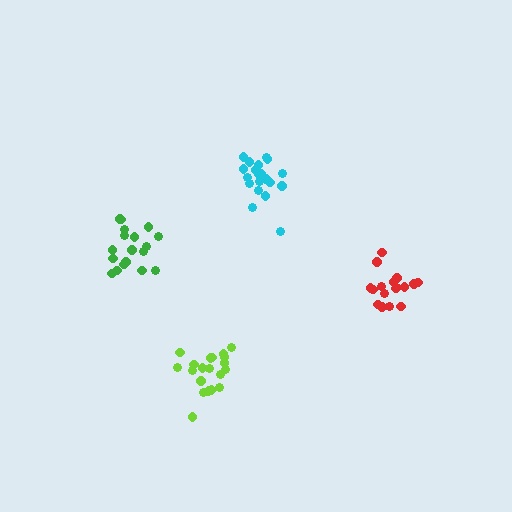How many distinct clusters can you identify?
There are 4 distinct clusters.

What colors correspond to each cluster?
The clusters are colored: lime, green, red, cyan.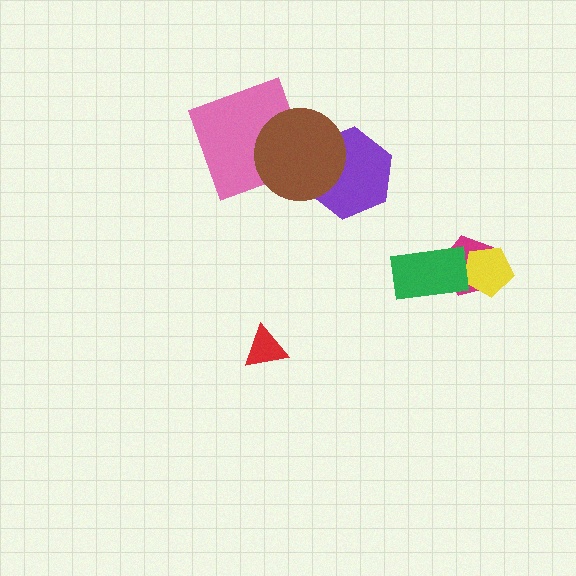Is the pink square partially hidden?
Yes, it is partially covered by another shape.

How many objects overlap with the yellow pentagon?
1 object overlaps with the yellow pentagon.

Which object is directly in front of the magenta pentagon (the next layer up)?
The yellow pentagon is directly in front of the magenta pentagon.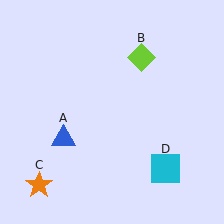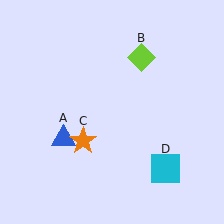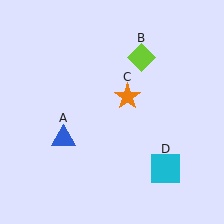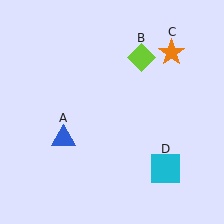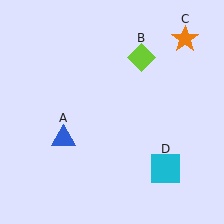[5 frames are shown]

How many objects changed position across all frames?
1 object changed position: orange star (object C).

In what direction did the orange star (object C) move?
The orange star (object C) moved up and to the right.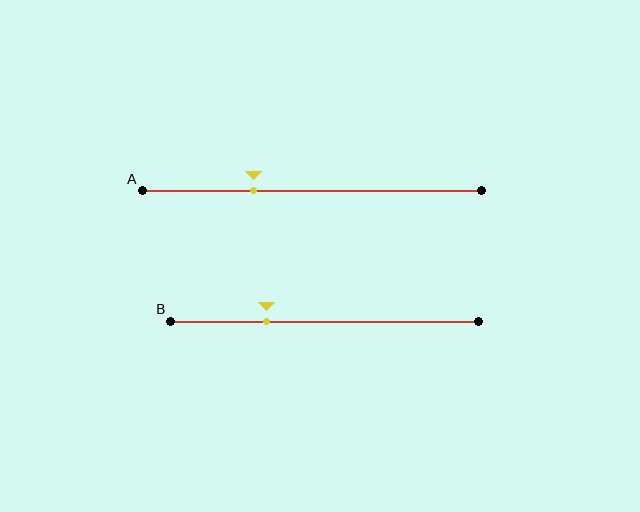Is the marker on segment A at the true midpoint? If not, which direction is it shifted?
No, the marker on segment A is shifted to the left by about 17% of the segment length.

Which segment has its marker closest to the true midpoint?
Segment A has its marker closest to the true midpoint.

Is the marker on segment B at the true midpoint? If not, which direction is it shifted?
No, the marker on segment B is shifted to the left by about 19% of the segment length.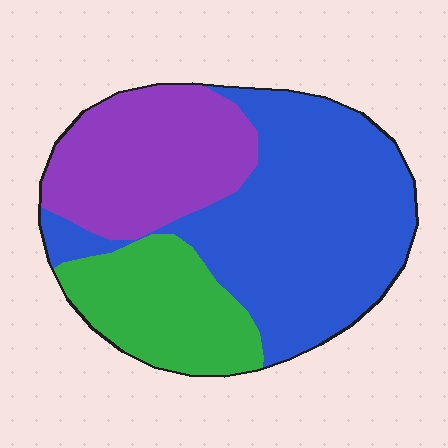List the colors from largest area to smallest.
From largest to smallest: blue, purple, green.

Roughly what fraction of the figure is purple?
Purple takes up about one quarter (1/4) of the figure.